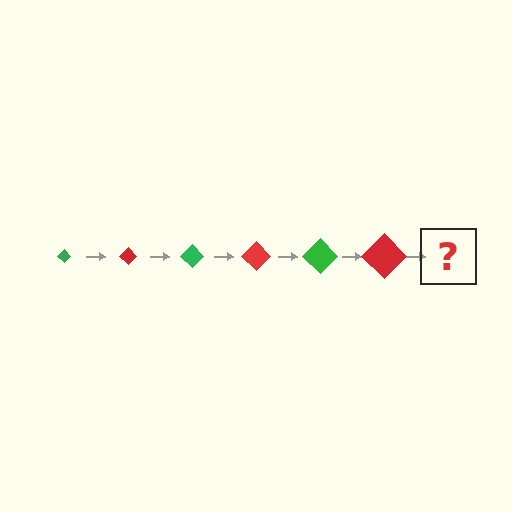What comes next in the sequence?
The next element should be a green diamond, larger than the previous one.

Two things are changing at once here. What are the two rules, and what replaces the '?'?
The two rules are that the diamond grows larger each step and the color cycles through green and red. The '?' should be a green diamond, larger than the previous one.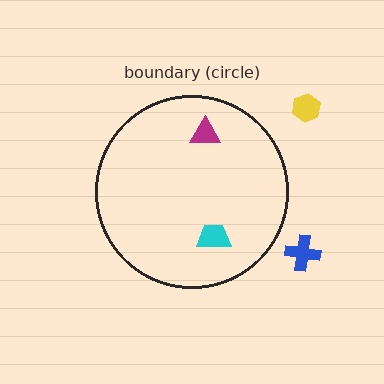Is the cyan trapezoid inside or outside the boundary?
Inside.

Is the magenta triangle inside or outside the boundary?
Inside.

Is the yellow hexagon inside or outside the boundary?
Outside.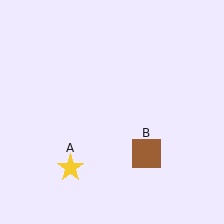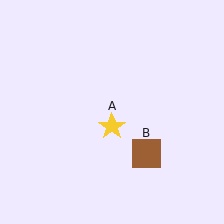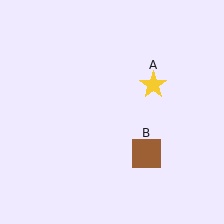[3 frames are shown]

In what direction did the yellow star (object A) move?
The yellow star (object A) moved up and to the right.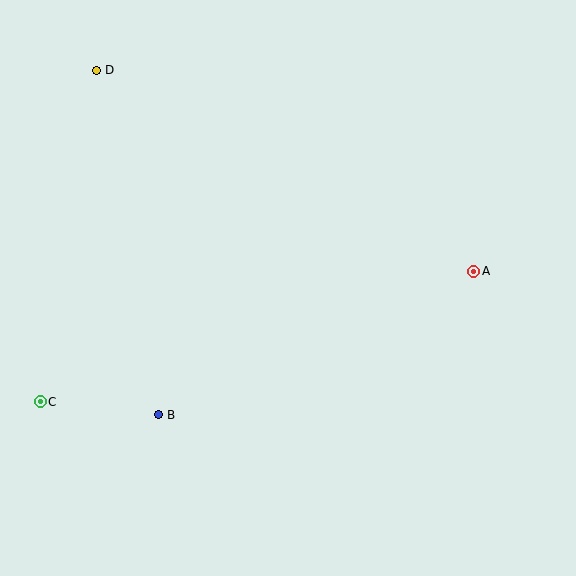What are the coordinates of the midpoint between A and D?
The midpoint between A and D is at (286, 171).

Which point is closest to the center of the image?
Point B at (159, 415) is closest to the center.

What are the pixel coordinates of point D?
Point D is at (97, 70).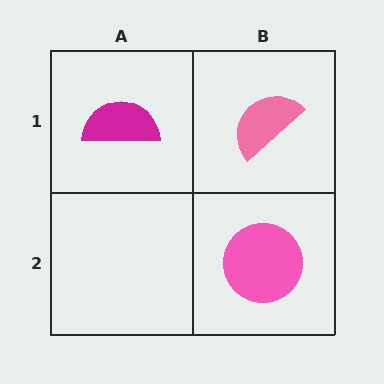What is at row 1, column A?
A magenta semicircle.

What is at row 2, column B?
A pink circle.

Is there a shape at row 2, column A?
No, that cell is empty.